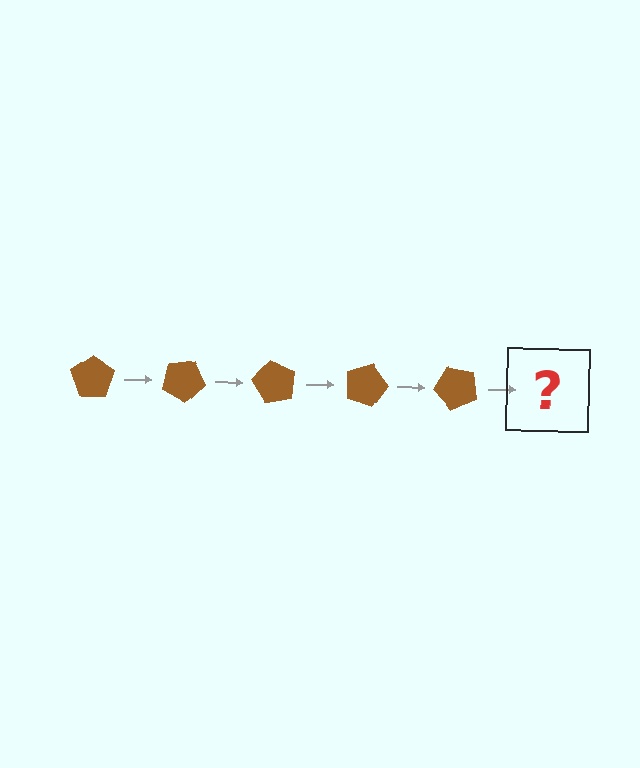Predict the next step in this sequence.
The next step is a brown pentagon rotated 150 degrees.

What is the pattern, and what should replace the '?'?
The pattern is that the pentagon rotates 30 degrees each step. The '?' should be a brown pentagon rotated 150 degrees.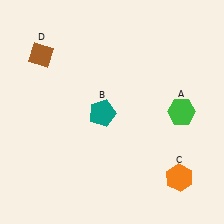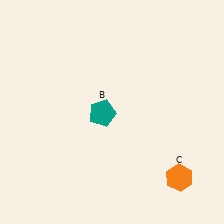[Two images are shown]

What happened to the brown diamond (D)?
The brown diamond (D) was removed in Image 2. It was in the top-left area of Image 1.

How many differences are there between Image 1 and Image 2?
There are 2 differences between the two images.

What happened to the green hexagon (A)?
The green hexagon (A) was removed in Image 2. It was in the top-right area of Image 1.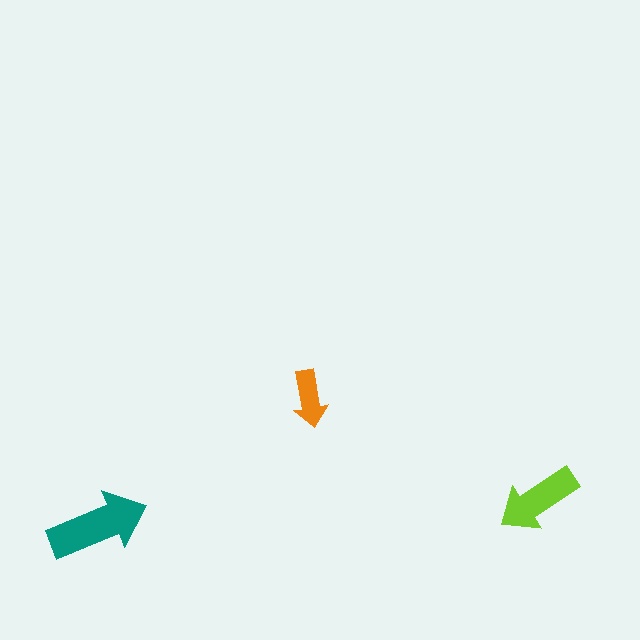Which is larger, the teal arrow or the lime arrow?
The teal one.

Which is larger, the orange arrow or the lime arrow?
The lime one.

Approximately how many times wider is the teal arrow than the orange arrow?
About 1.5 times wider.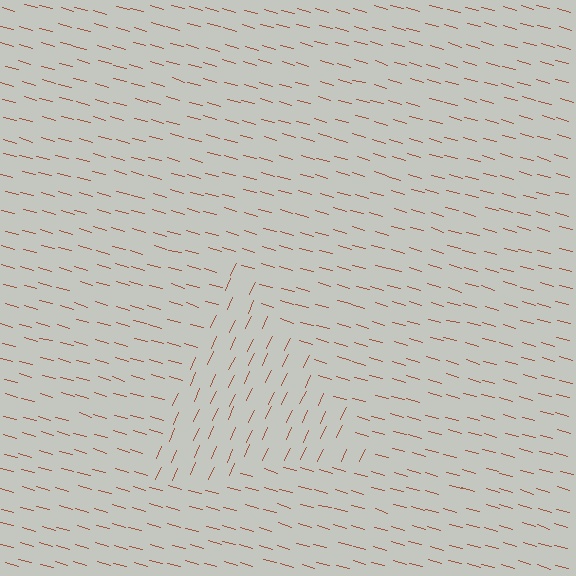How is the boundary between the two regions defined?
The boundary is defined purely by a change in line orientation (approximately 80 degrees difference). All lines are the same color and thickness.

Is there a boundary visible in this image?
Yes, there is a texture boundary formed by a change in line orientation.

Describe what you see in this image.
The image is filled with small brown line segments. A triangle region in the image has lines oriented differently from the surrounding lines, creating a visible texture boundary.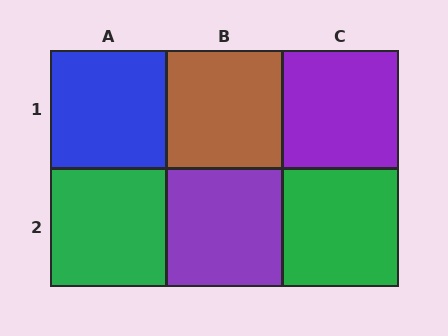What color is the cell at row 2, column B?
Purple.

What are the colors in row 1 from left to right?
Blue, brown, purple.